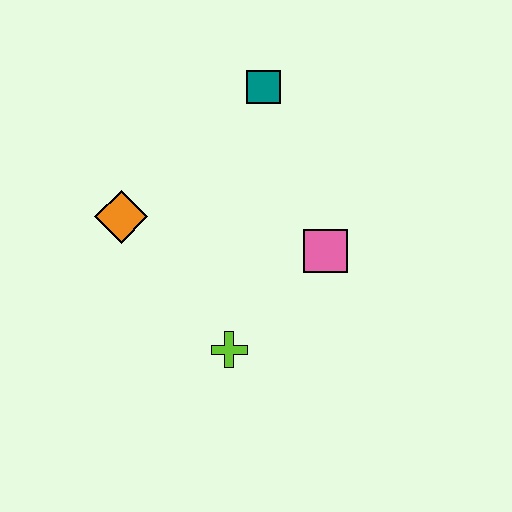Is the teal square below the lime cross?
No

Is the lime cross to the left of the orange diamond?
No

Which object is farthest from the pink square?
The orange diamond is farthest from the pink square.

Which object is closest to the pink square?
The lime cross is closest to the pink square.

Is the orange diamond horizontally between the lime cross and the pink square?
No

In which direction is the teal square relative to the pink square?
The teal square is above the pink square.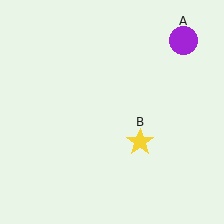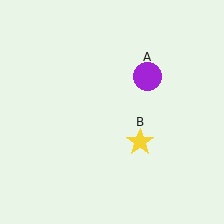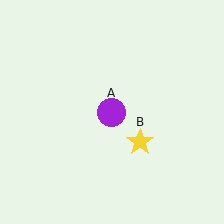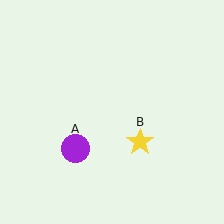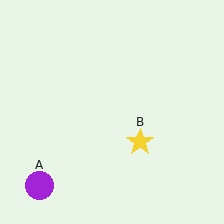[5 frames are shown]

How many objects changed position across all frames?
1 object changed position: purple circle (object A).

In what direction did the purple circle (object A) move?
The purple circle (object A) moved down and to the left.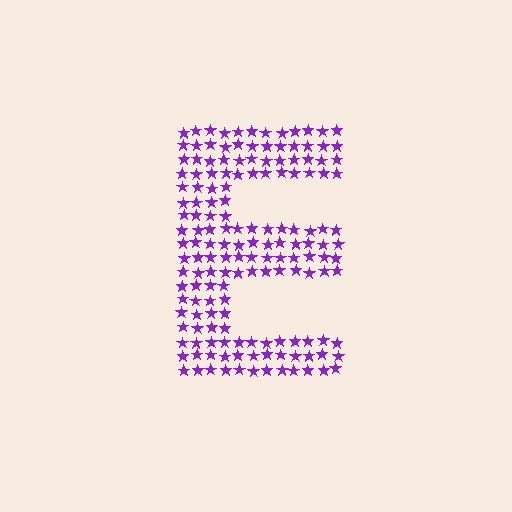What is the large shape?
The large shape is the letter E.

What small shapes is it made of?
It is made of small stars.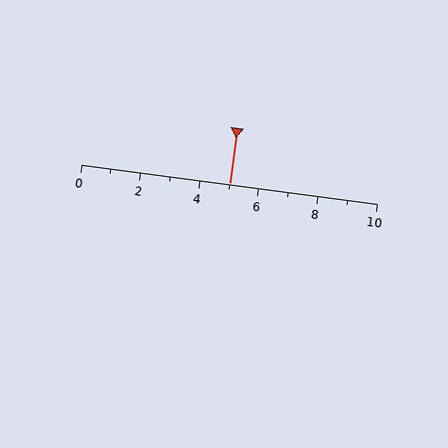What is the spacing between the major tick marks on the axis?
The major ticks are spaced 2 apart.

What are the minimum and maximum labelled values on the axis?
The axis runs from 0 to 10.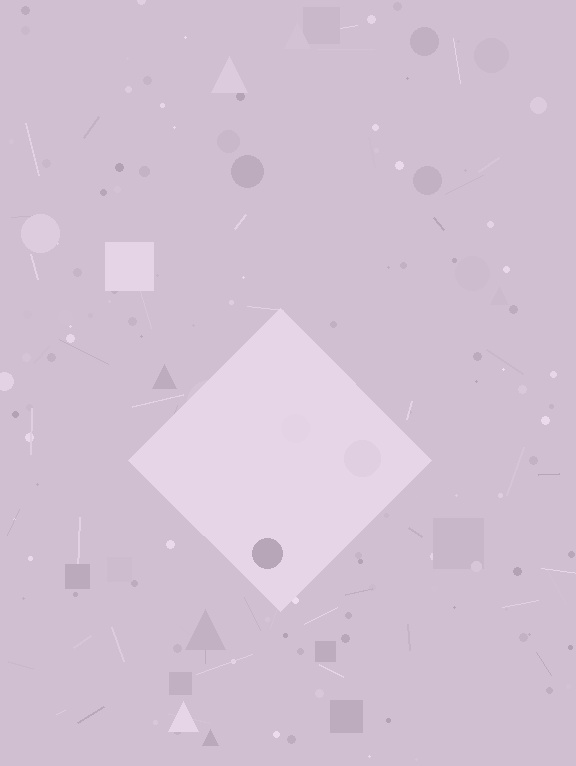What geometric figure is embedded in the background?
A diamond is embedded in the background.